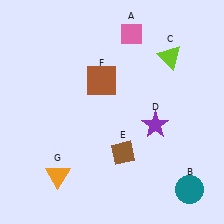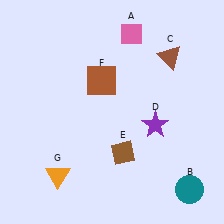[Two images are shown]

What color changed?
The triangle (C) changed from lime in Image 1 to brown in Image 2.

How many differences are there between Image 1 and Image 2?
There is 1 difference between the two images.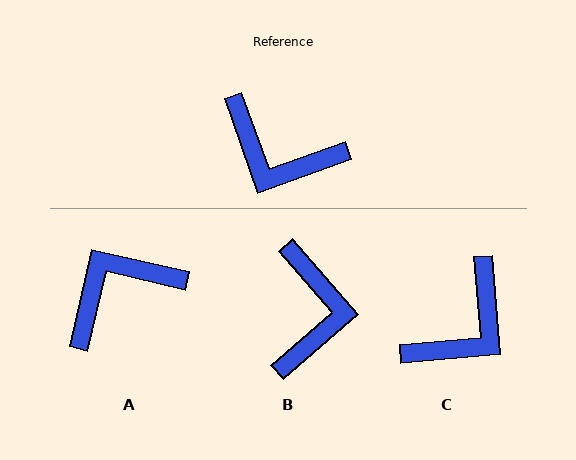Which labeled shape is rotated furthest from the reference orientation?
A, about 123 degrees away.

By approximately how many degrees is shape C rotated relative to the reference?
Approximately 75 degrees counter-clockwise.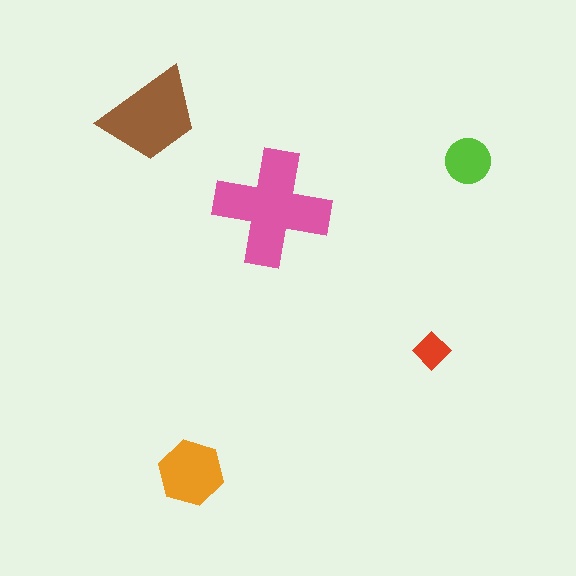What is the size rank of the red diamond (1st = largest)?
5th.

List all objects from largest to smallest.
The pink cross, the brown trapezoid, the orange hexagon, the lime circle, the red diamond.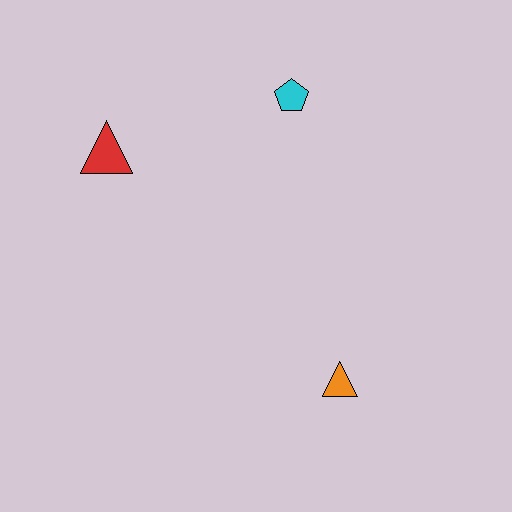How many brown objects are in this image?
There are no brown objects.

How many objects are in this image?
There are 3 objects.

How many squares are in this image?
There are no squares.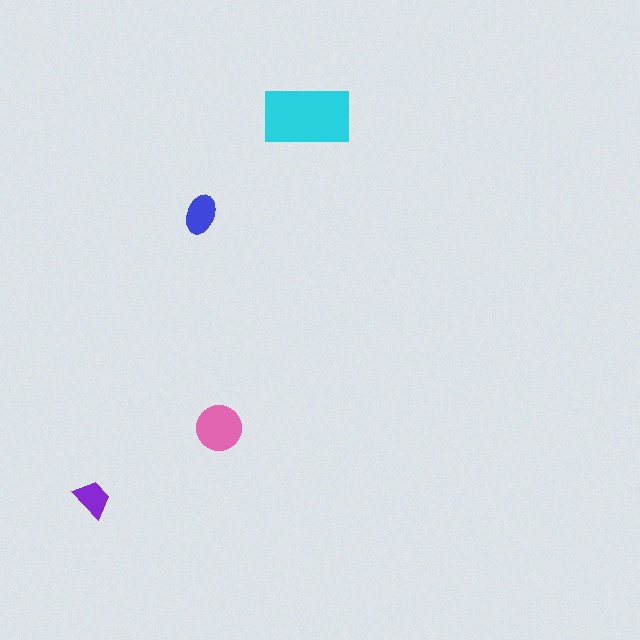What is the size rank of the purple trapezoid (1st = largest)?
4th.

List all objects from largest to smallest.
The cyan rectangle, the pink circle, the blue ellipse, the purple trapezoid.